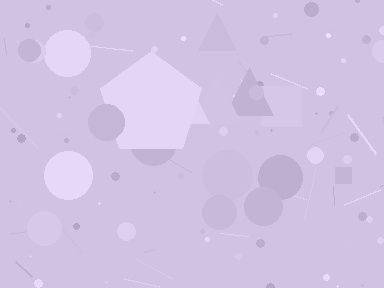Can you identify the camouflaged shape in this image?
The camouflaged shape is a pentagon.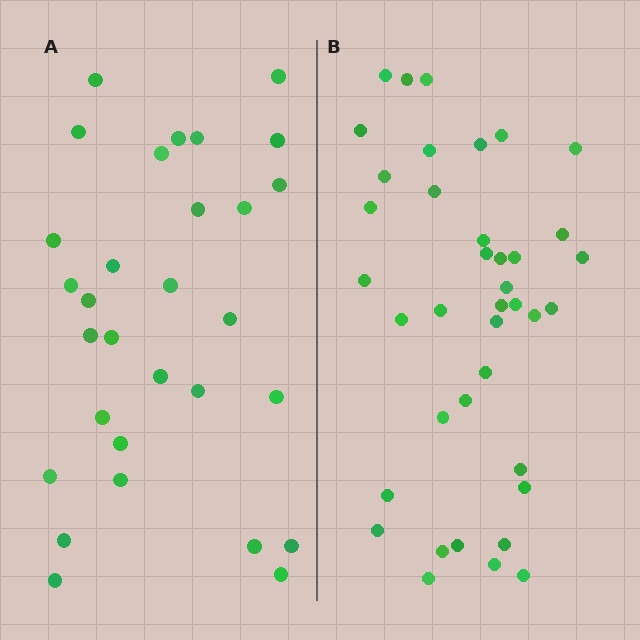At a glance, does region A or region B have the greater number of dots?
Region B (the right region) has more dots.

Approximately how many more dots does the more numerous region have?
Region B has roughly 8 or so more dots than region A.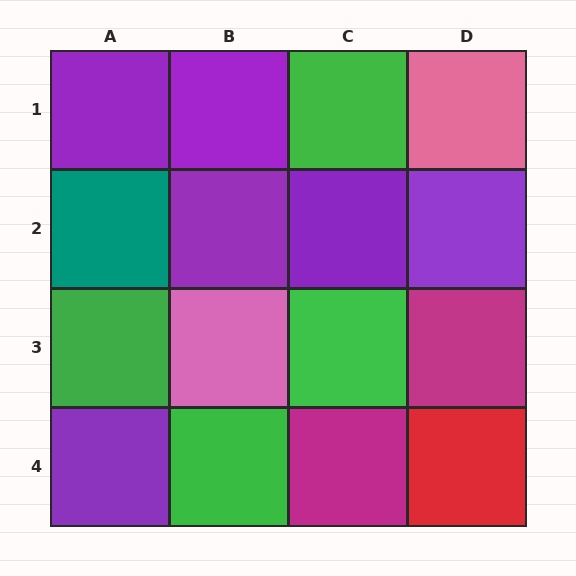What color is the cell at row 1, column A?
Purple.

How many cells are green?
4 cells are green.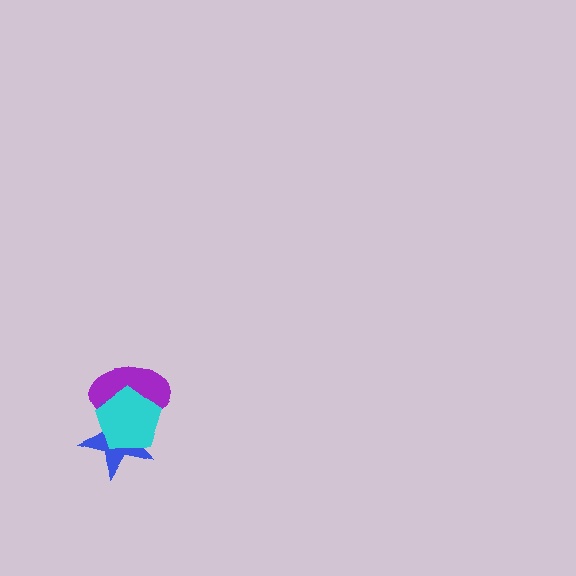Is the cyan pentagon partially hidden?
No, no other shape covers it.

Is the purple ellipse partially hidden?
Yes, it is partially covered by another shape.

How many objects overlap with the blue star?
2 objects overlap with the blue star.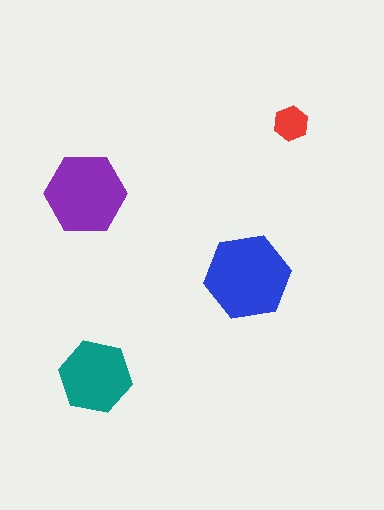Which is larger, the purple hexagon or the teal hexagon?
The purple one.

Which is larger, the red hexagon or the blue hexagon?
The blue one.